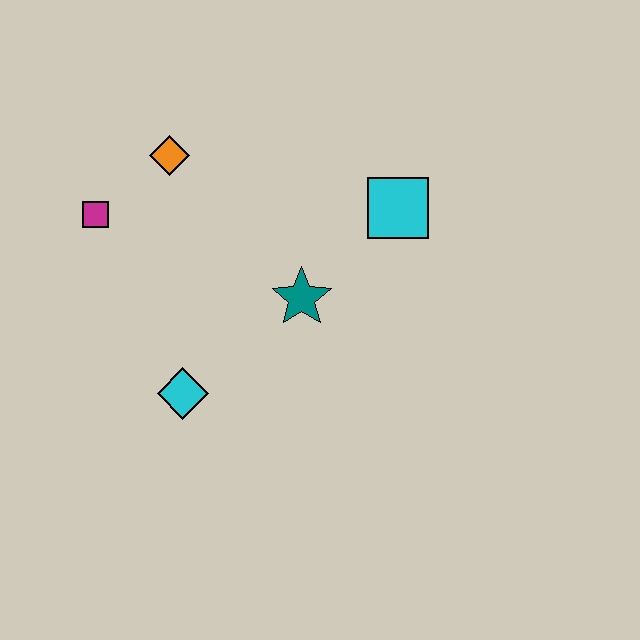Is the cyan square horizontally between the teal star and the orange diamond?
No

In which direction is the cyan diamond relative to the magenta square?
The cyan diamond is below the magenta square.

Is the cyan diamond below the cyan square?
Yes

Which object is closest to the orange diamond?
The magenta square is closest to the orange diamond.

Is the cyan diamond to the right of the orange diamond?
Yes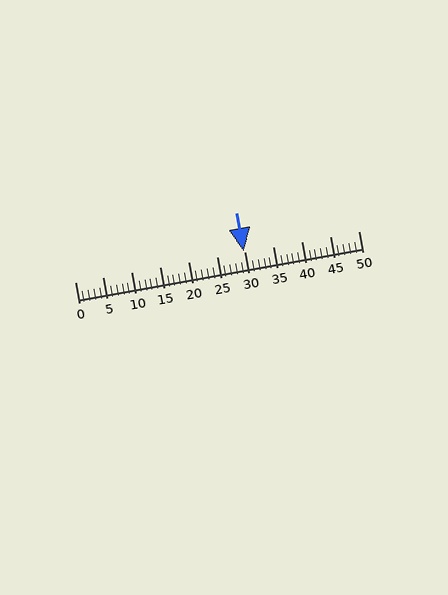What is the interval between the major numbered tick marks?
The major tick marks are spaced 5 units apart.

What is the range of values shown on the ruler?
The ruler shows values from 0 to 50.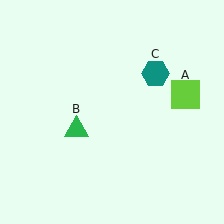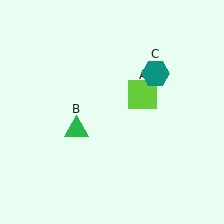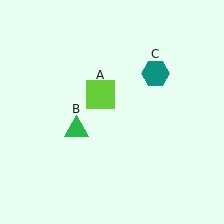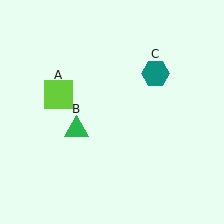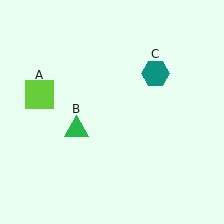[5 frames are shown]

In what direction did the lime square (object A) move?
The lime square (object A) moved left.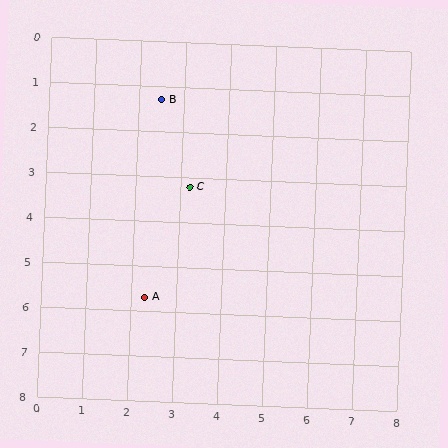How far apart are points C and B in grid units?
Points C and B are about 2.0 grid units apart.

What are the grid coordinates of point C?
Point C is at approximately (3.2, 3.2).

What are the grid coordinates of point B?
Point B is at approximately (2.5, 1.3).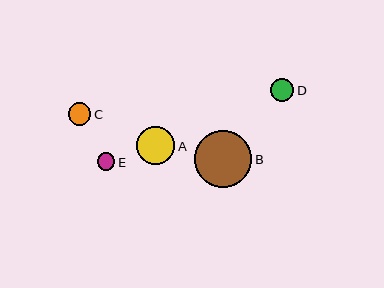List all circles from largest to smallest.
From largest to smallest: B, A, D, C, E.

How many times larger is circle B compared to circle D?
Circle B is approximately 2.4 times the size of circle D.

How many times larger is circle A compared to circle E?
Circle A is approximately 2.2 times the size of circle E.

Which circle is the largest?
Circle B is the largest with a size of approximately 57 pixels.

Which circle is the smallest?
Circle E is the smallest with a size of approximately 18 pixels.